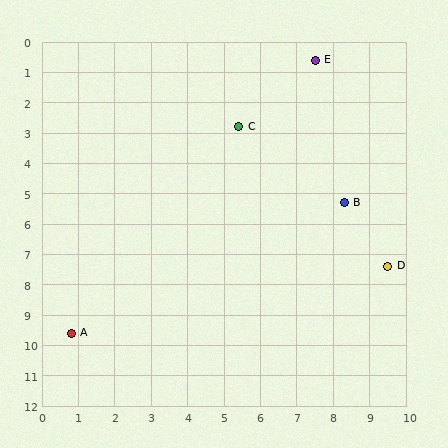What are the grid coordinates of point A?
Point A is at approximately (0.8, 9.6).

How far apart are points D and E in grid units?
Points D and E are about 7.1 grid units apart.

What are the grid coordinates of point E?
Point E is at approximately (7.5, 0.6).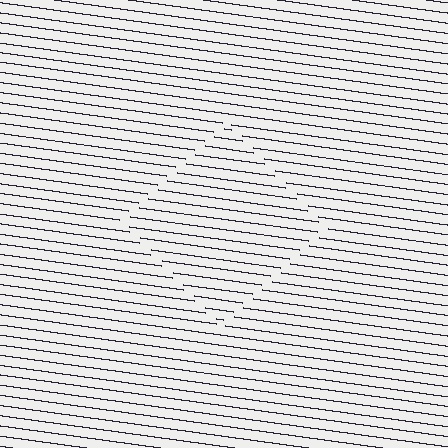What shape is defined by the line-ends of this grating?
An illusory square. The interior of the shape contains the same grating, shifted by half a period — the contour is defined by the phase discontinuity where line-ends from the inner and outer gratings abut.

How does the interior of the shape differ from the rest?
The interior of the shape contains the same grating, shifted by half a period — the contour is defined by the phase discontinuity where line-ends from the inner and outer gratings abut.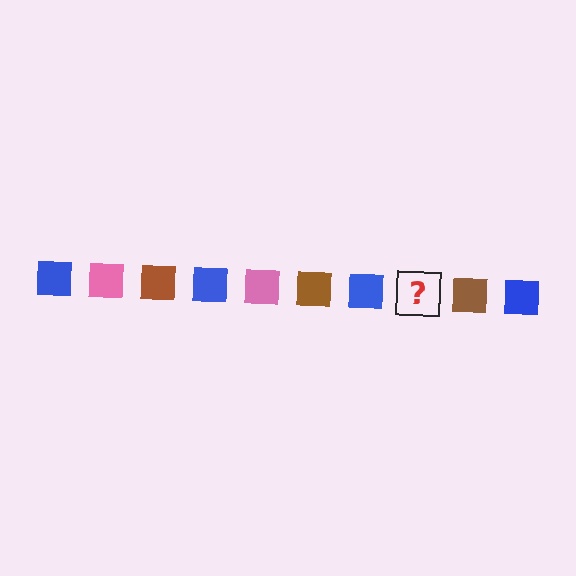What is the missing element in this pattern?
The missing element is a pink square.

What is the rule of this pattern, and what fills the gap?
The rule is that the pattern cycles through blue, pink, brown squares. The gap should be filled with a pink square.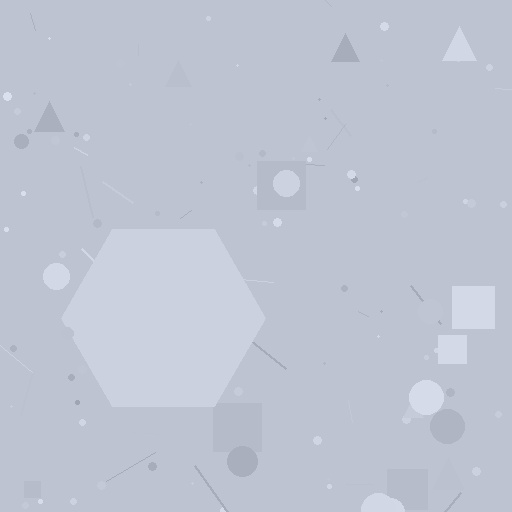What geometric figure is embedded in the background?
A hexagon is embedded in the background.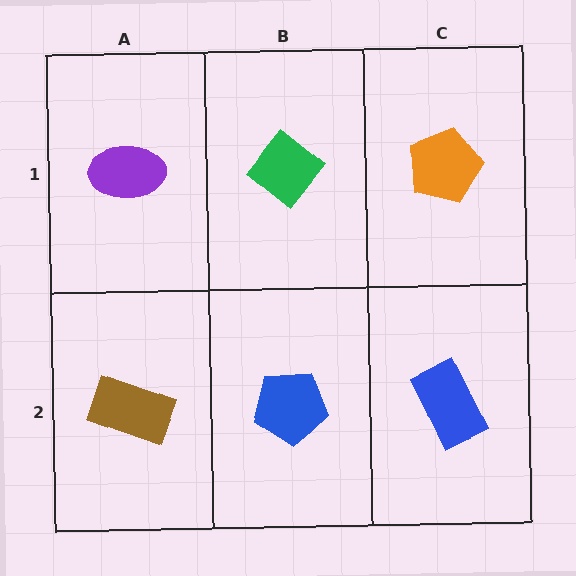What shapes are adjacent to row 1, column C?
A blue rectangle (row 2, column C), a green diamond (row 1, column B).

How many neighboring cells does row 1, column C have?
2.